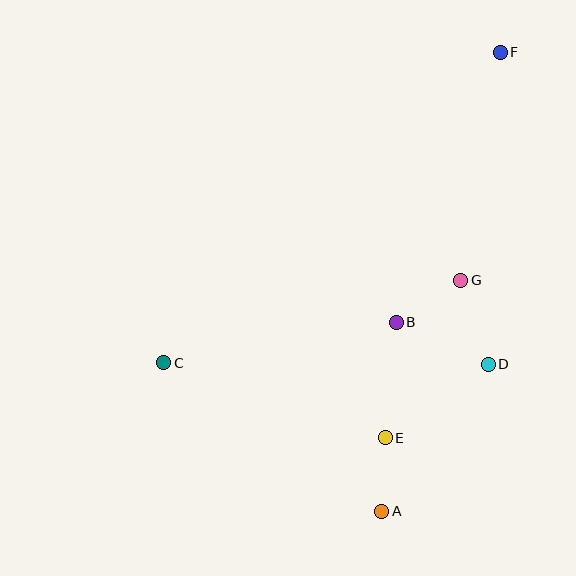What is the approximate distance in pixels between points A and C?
The distance between A and C is approximately 264 pixels.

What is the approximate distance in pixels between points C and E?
The distance between C and E is approximately 234 pixels.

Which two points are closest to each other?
Points A and E are closest to each other.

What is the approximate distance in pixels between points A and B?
The distance between A and B is approximately 189 pixels.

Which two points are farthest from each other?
Points A and F are farthest from each other.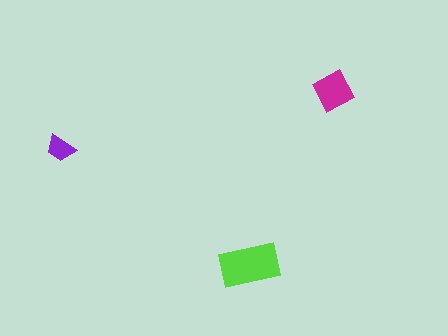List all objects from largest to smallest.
The lime rectangle, the magenta diamond, the purple trapezoid.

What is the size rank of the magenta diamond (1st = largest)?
2nd.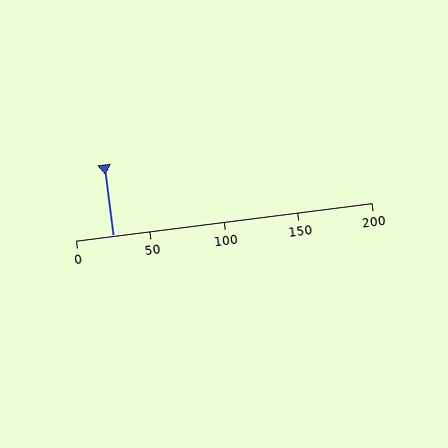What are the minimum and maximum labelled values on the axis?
The axis runs from 0 to 200.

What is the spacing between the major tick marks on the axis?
The major ticks are spaced 50 apart.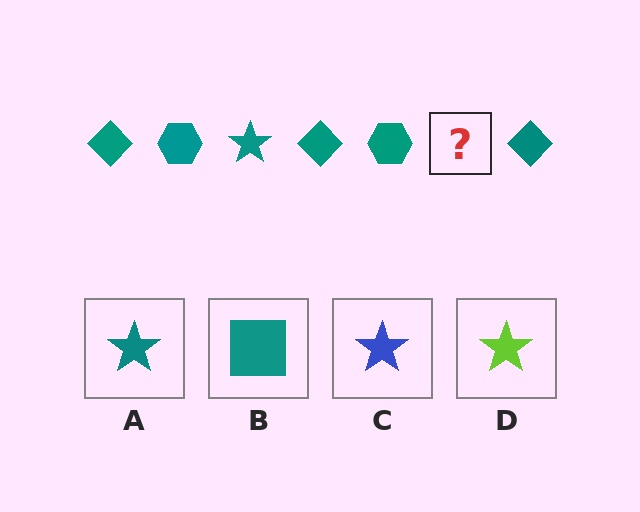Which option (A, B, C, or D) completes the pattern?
A.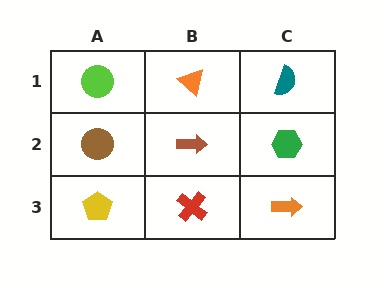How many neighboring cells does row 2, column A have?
3.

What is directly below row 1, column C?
A green hexagon.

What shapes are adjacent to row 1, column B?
A brown arrow (row 2, column B), a lime circle (row 1, column A), a teal semicircle (row 1, column C).